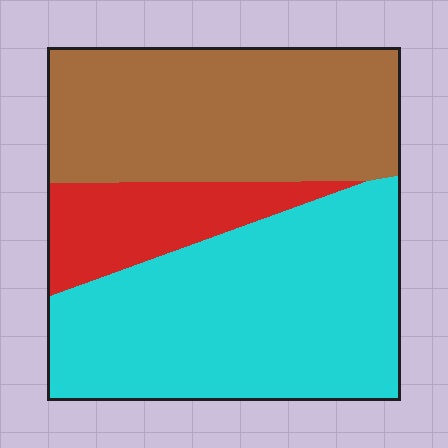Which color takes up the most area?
Cyan, at roughly 45%.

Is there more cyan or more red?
Cyan.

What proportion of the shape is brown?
Brown takes up between a quarter and a half of the shape.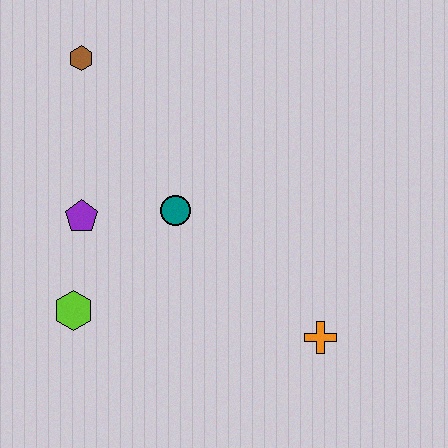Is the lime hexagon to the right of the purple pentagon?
No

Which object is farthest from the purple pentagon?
The orange cross is farthest from the purple pentagon.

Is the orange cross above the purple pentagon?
No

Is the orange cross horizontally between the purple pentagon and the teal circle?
No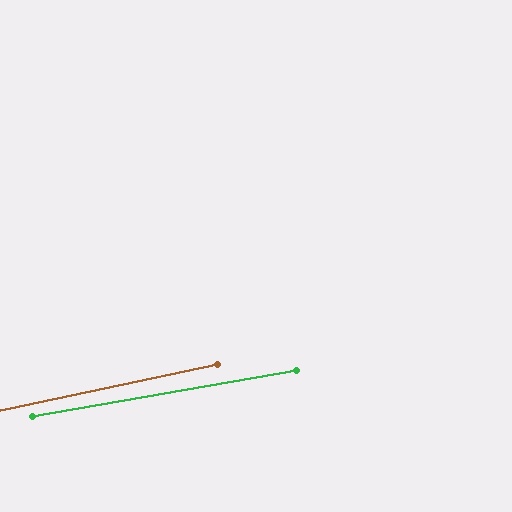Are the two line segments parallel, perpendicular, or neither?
Parallel — their directions differ by only 1.8°.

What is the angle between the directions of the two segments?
Approximately 2 degrees.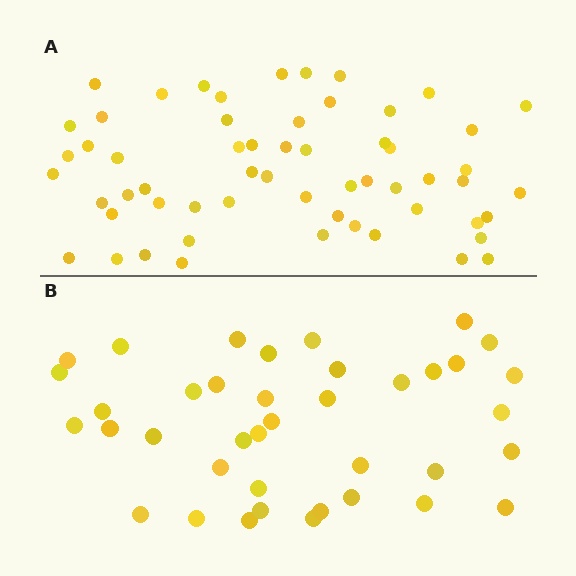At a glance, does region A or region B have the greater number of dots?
Region A (the top region) has more dots.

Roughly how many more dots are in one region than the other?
Region A has approximately 20 more dots than region B.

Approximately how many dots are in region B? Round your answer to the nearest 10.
About 40 dots. (The exact count is 39, which rounds to 40.)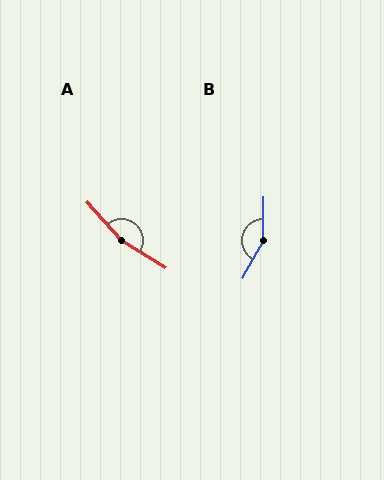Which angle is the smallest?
B, at approximately 151 degrees.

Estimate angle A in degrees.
Approximately 164 degrees.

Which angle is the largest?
A, at approximately 164 degrees.